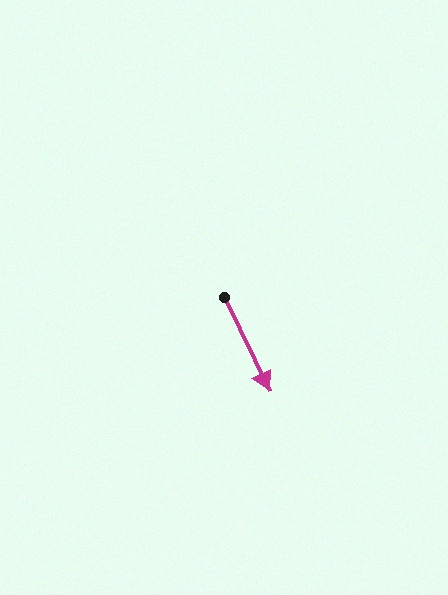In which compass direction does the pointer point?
Southeast.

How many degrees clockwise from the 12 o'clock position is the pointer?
Approximately 154 degrees.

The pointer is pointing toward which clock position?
Roughly 5 o'clock.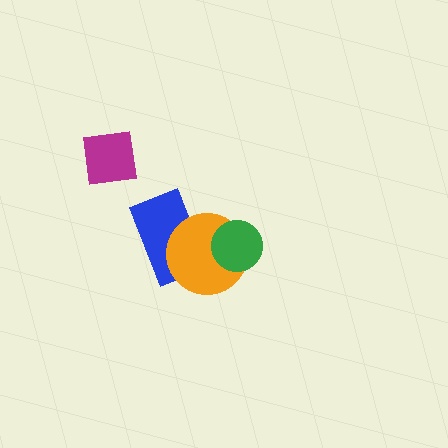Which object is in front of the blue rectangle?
The orange circle is in front of the blue rectangle.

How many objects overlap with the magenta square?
0 objects overlap with the magenta square.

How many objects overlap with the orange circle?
2 objects overlap with the orange circle.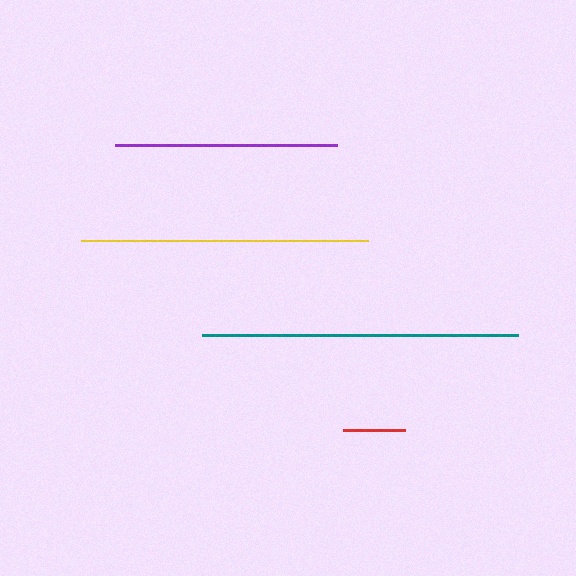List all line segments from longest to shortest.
From longest to shortest: teal, yellow, purple, red.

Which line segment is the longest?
The teal line is the longest at approximately 317 pixels.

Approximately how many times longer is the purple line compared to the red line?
The purple line is approximately 3.5 times the length of the red line.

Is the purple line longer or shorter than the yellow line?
The yellow line is longer than the purple line.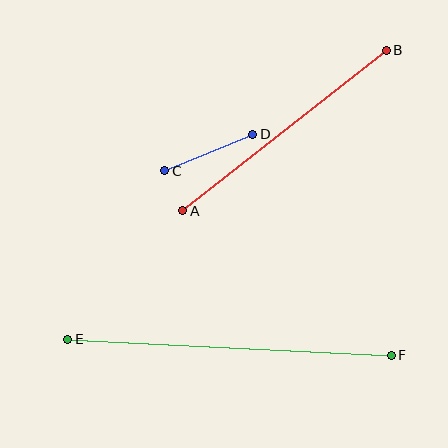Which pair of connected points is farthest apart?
Points E and F are farthest apart.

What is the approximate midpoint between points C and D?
The midpoint is at approximately (209, 153) pixels.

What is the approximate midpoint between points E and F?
The midpoint is at approximately (229, 347) pixels.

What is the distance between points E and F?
The distance is approximately 324 pixels.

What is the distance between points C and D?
The distance is approximately 95 pixels.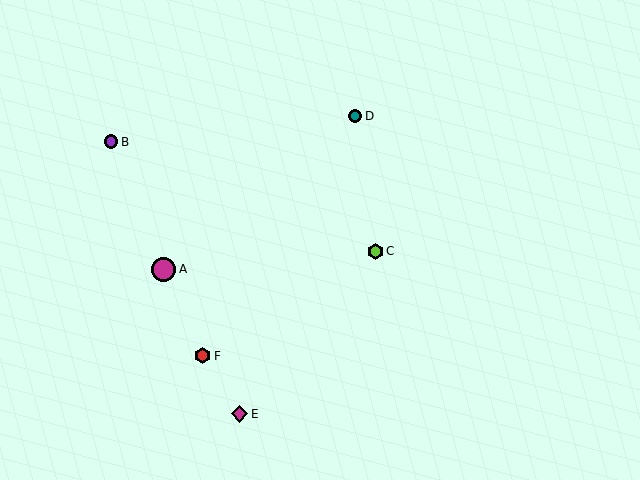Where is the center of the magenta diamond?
The center of the magenta diamond is at (240, 414).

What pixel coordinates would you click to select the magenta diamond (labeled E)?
Click at (240, 414) to select the magenta diamond E.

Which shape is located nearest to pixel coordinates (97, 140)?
The purple circle (labeled B) at (111, 142) is nearest to that location.